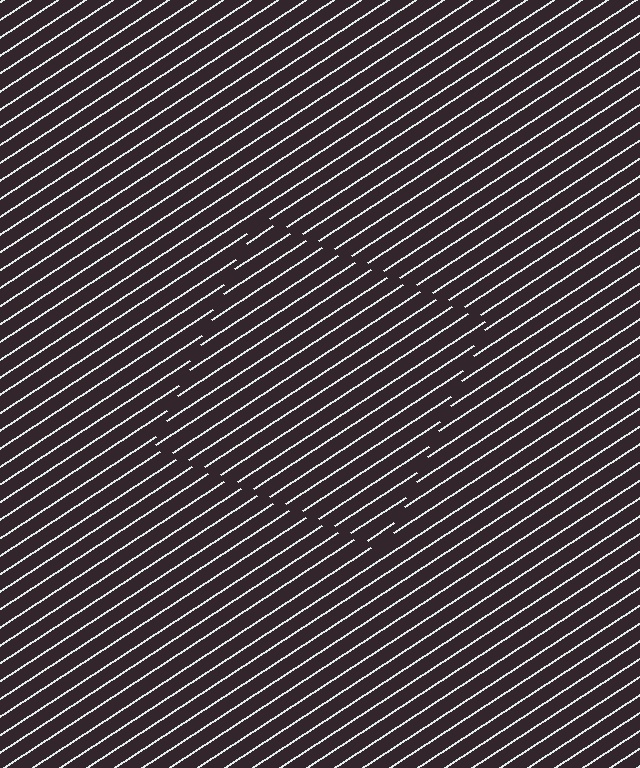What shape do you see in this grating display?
An illusory square. The interior of the shape contains the same grating, shifted by half a period — the contour is defined by the phase discontinuity where line-ends from the inner and outer gratings abut.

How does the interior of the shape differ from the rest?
The interior of the shape contains the same grating, shifted by half a period — the contour is defined by the phase discontinuity where line-ends from the inner and outer gratings abut.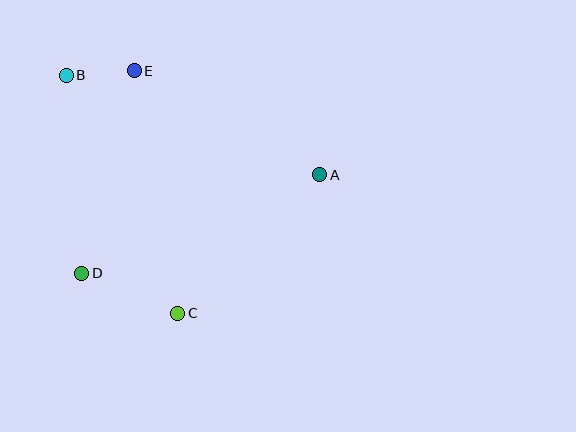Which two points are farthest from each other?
Points A and B are farthest from each other.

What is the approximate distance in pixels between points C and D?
The distance between C and D is approximately 104 pixels.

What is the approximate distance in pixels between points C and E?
The distance between C and E is approximately 246 pixels.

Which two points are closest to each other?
Points B and E are closest to each other.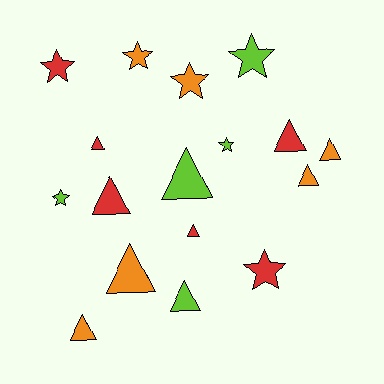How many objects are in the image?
There are 17 objects.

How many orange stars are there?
There are 2 orange stars.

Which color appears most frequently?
Red, with 6 objects.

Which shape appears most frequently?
Triangle, with 10 objects.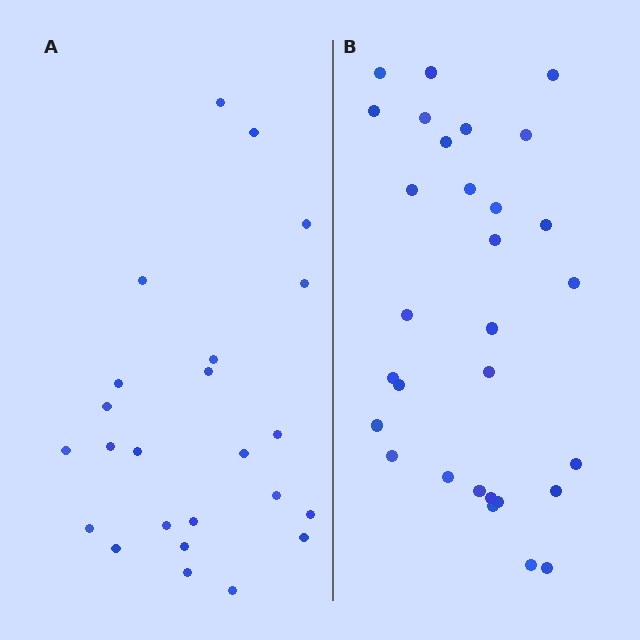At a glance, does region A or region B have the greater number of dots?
Region B (the right region) has more dots.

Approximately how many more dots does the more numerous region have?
Region B has about 6 more dots than region A.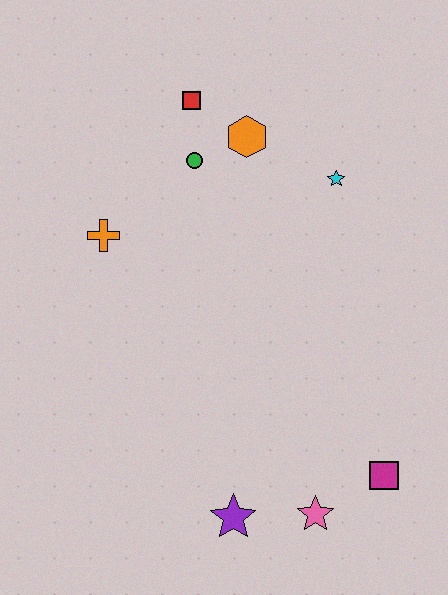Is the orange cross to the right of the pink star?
No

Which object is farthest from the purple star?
The red square is farthest from the purple star.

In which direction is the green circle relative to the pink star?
The green circle is above the pink star.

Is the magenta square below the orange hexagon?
Yes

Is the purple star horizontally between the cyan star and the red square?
Yes